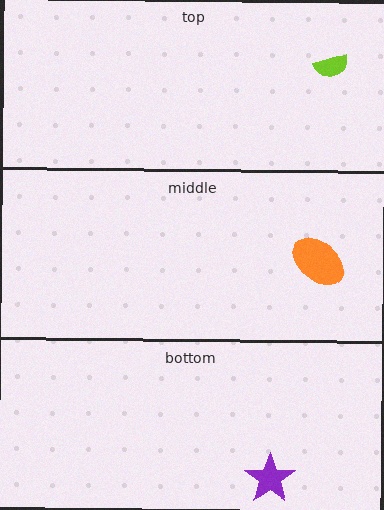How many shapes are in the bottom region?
1.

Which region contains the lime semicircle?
The top region.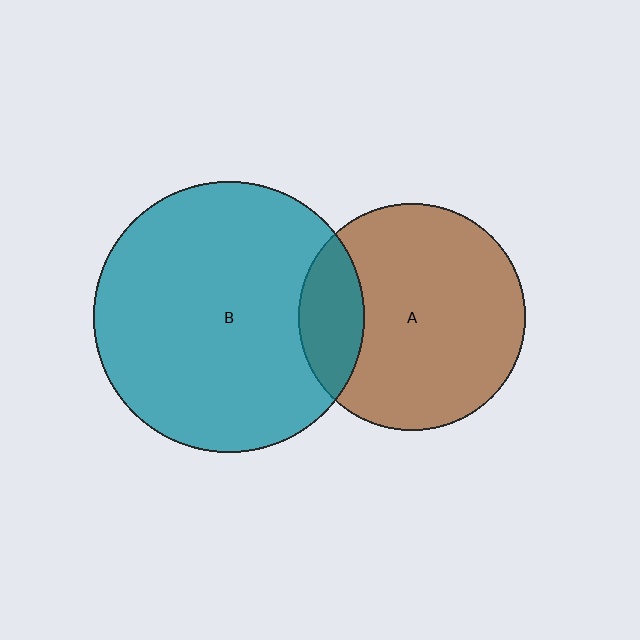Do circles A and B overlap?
Yes.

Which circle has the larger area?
Circle B (teal).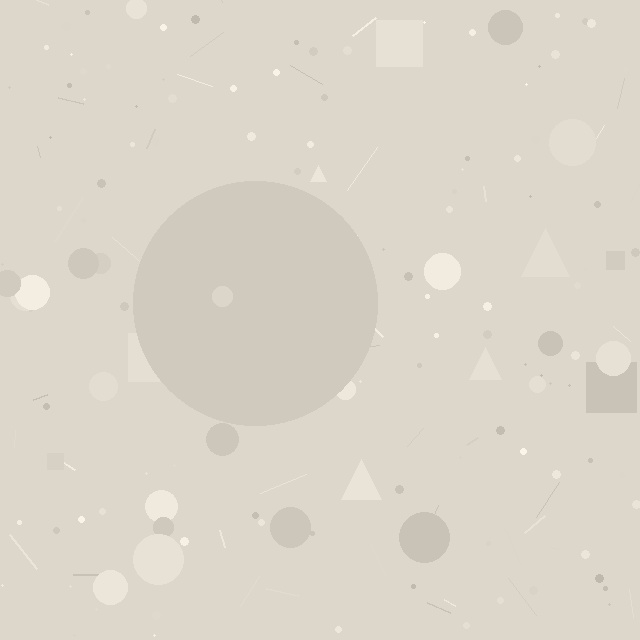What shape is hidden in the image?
A circle is hidden in the image.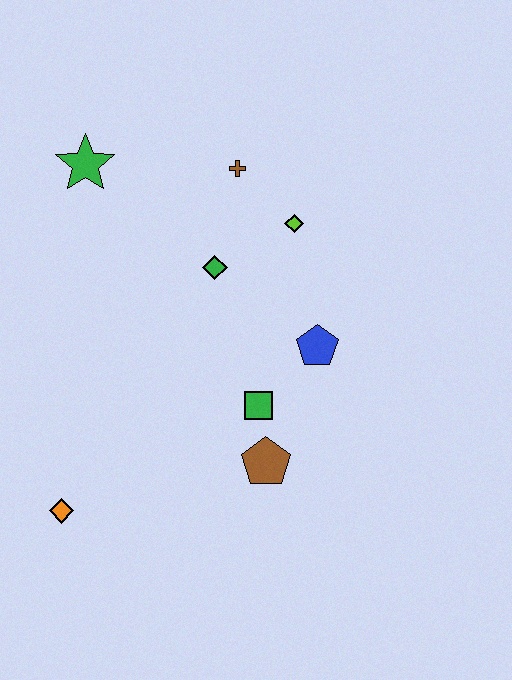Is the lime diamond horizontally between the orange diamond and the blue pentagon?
Yes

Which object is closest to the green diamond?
The lime diamond is closest to the green diamond.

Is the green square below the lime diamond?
Yes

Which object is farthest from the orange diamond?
The brown cross is farthest from the orange diamond.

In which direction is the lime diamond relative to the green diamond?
The lime diamond is to the right of the green diamond.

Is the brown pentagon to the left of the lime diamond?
Yes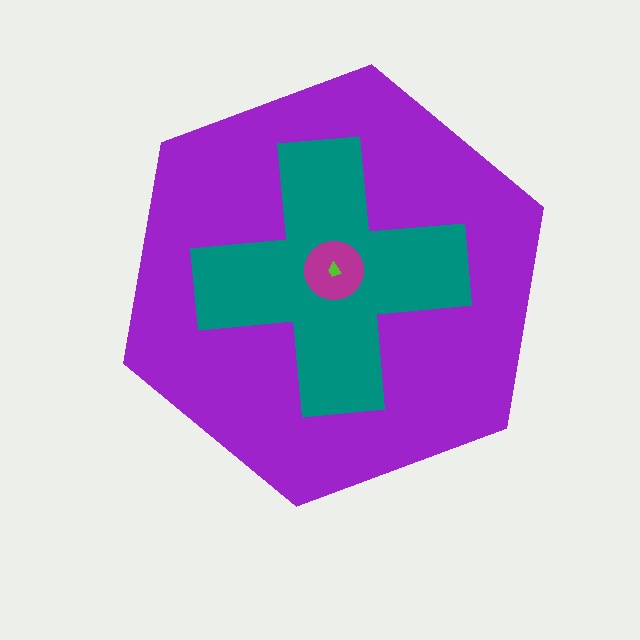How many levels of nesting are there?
4.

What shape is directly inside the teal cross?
The magenta circle.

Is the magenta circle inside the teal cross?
Yes.